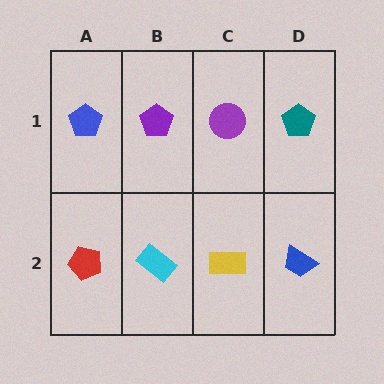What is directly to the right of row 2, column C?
A blue trapezoid.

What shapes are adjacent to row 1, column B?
A cyan rectangle (row 2, column B), a blue pentagon (row 1, column A), a purple circle (row 1, column C).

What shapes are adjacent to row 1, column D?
A blue trapezoid (row 2, column D), a purple circle (row 1, column C).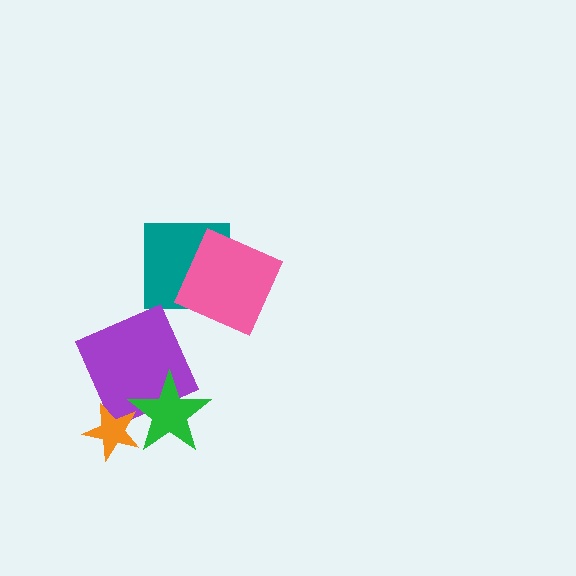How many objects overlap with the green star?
2 objects overlap with the green star.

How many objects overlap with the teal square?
1 object overlaps with the teal square.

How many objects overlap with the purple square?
1 object overlaps with the purple square.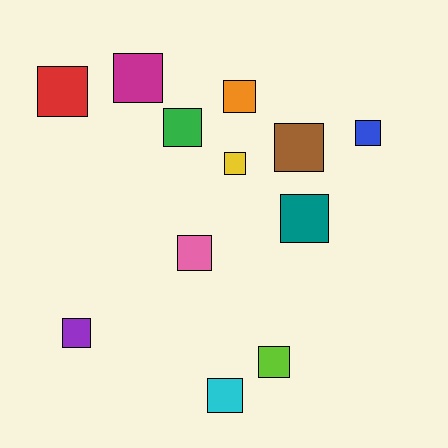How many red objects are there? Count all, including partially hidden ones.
There is 1 red object.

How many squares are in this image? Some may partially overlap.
There are 12 squares.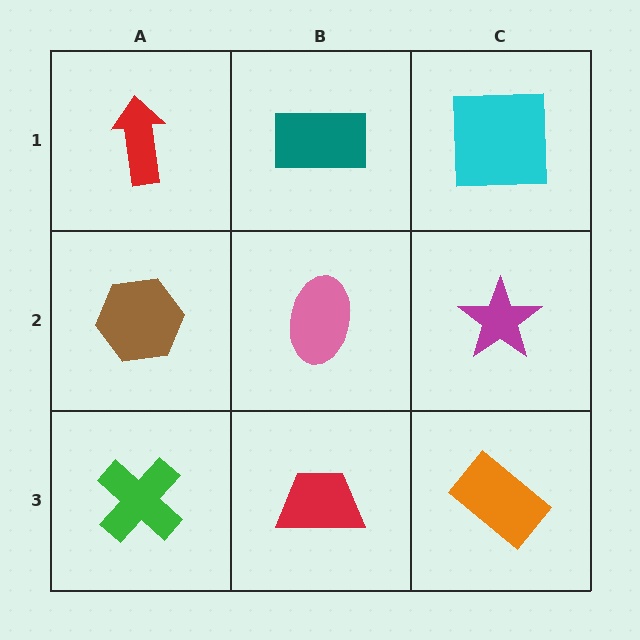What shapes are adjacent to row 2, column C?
A cyan square (row 1, column C), an orange rectangle (row 3, column C), a pink ellipse (row 2, column B).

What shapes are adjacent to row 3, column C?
A magenta star (row 2, column C), a red trapezoid (row 3, column B).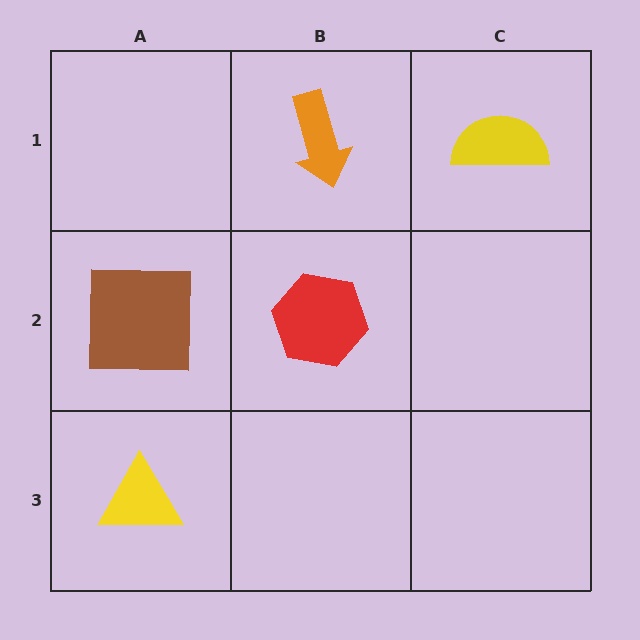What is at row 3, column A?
A yellow triangle.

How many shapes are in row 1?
2 shapes.